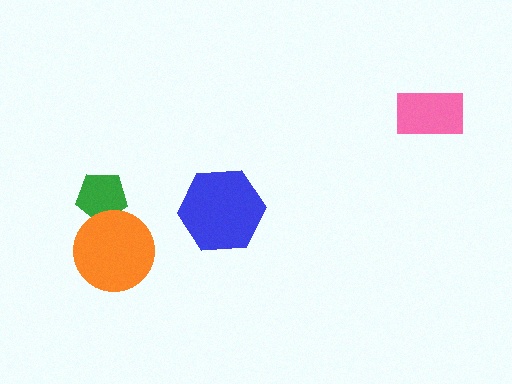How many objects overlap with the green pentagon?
1 object overlaps with the green pentagon.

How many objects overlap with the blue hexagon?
0 objects overlap with the blue hexagon.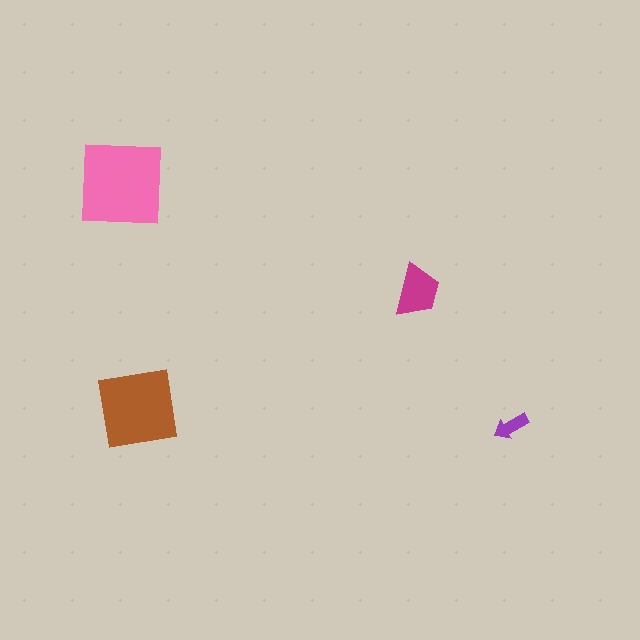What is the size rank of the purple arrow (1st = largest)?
4th.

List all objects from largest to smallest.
The pink square, the brown square, the magenta trapezoid, the purple arrow.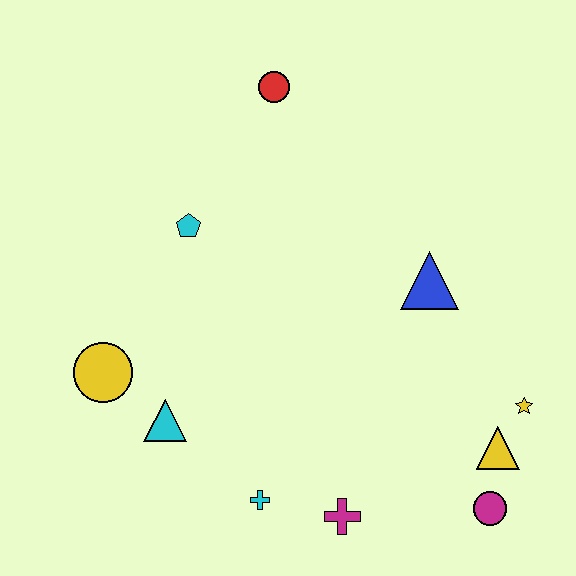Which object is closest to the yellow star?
The yellow triangle is closest to the yellow star.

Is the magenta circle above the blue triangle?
No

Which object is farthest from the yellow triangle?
The red circle is farthest from the yellow triangle.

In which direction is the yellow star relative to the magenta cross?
The yellow star is to the right of the magenta cross.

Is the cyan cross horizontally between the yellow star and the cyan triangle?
Yes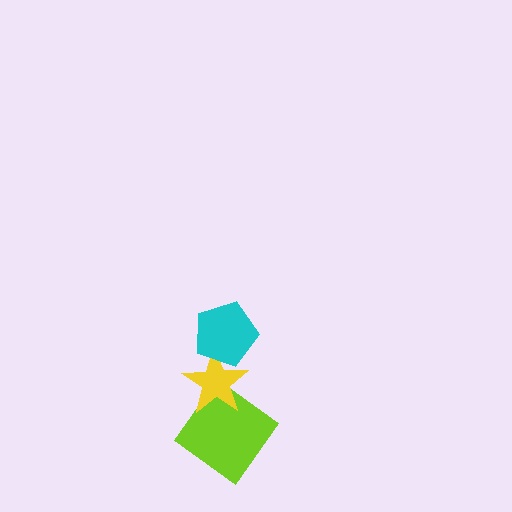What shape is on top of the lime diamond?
The yellow star is on top of the lime diamond.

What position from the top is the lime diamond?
The lime diamond is 3rd from the top.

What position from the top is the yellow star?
The yellow star is 2nd from the top.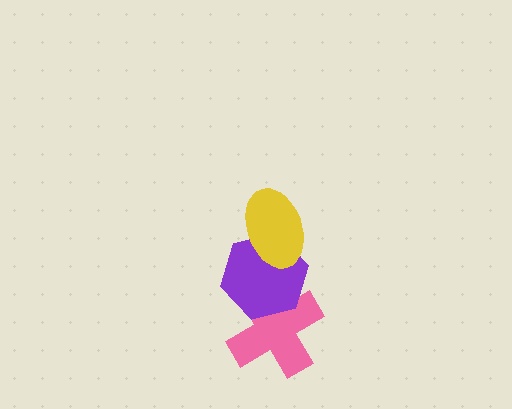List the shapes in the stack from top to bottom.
From top to bottom: the yellow ellipse, the purple hexagon, the pink cross.